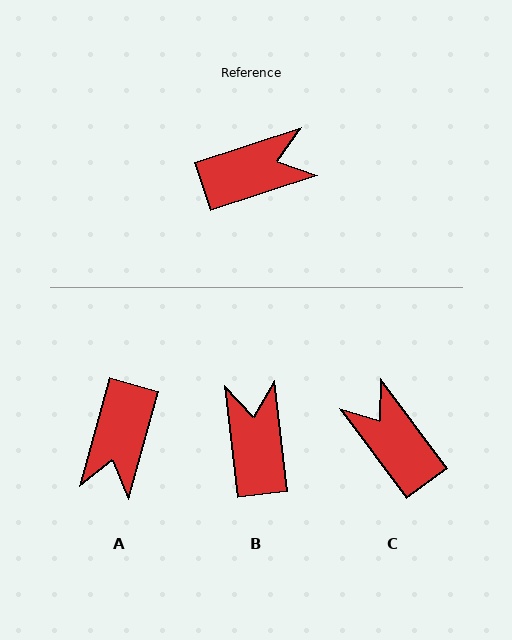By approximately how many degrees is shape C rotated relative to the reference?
Approximately 108 degrees counter-clockwise.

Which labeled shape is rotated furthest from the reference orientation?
A, about 124 degrees away.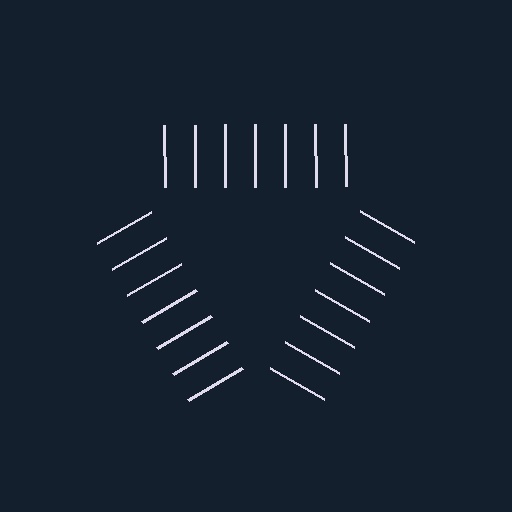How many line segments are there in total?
21 — 7 along each of the 3 edges.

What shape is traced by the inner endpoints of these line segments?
An illusory triangle — the line segments terminate on its edges but no continuous stroke is drawn.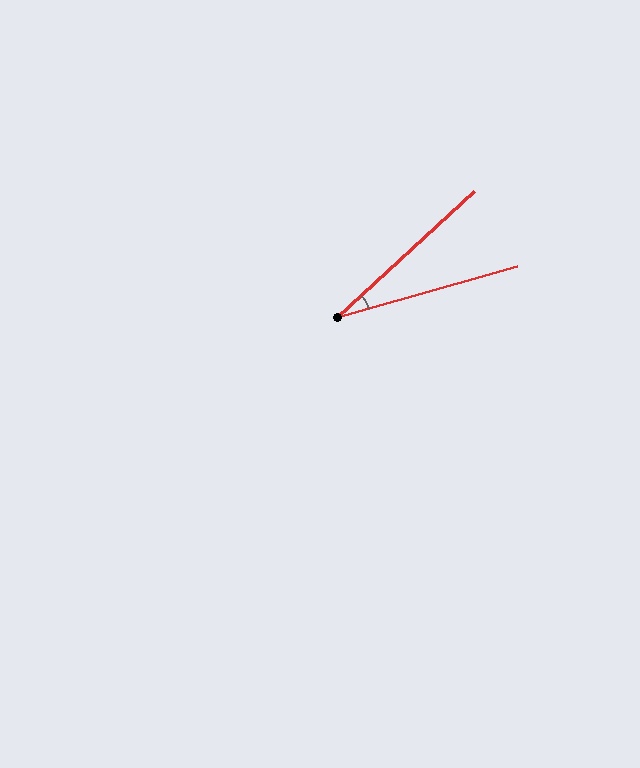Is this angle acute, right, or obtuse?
It is acute.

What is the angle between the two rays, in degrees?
Approximately 27 degrees.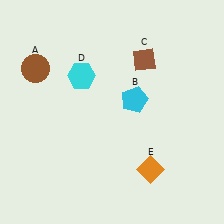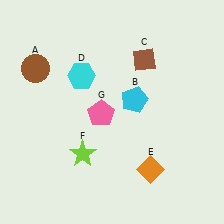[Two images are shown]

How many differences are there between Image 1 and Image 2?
There are 2 differences between the two images.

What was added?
A lime star (F), a pink pentagon (G) were added in Image 2.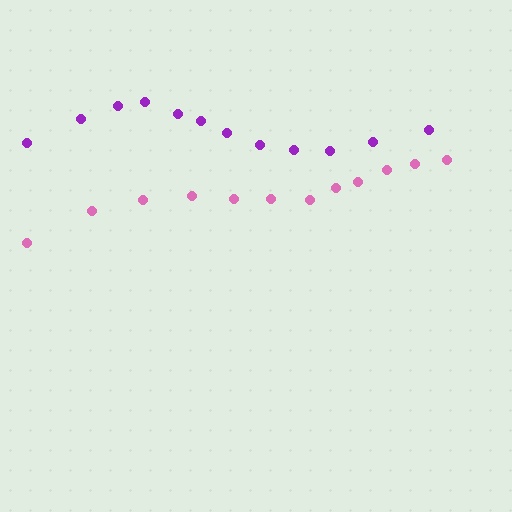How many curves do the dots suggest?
There are 2 distinct paths.